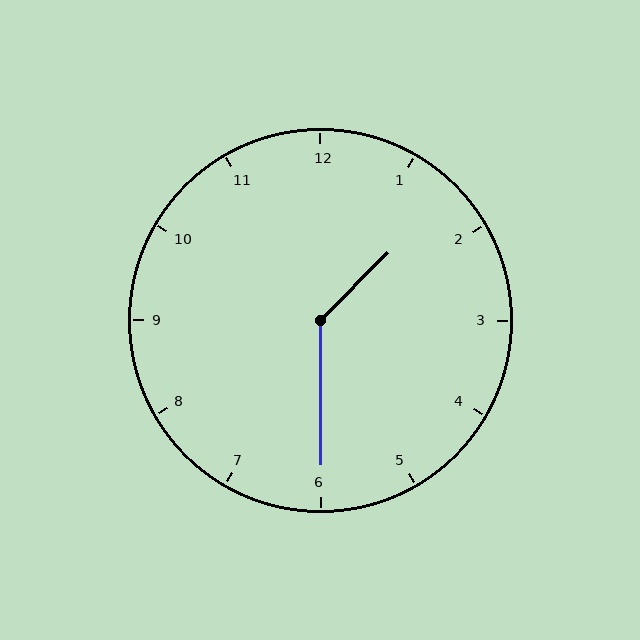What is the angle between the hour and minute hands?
Approximately 135 degrees.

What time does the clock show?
1:30.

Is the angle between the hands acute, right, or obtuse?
It is obtuse.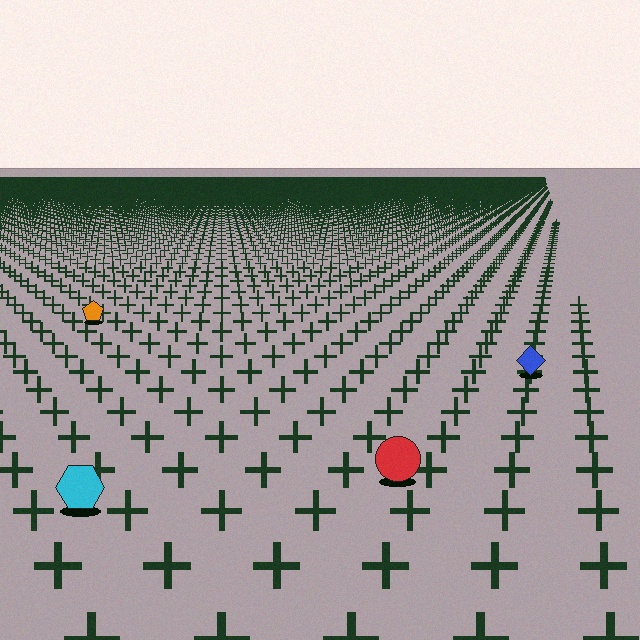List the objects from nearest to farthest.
From nearest to farthest: the cyan hexagon, the red circle, the blue diamond, the orange pentagon.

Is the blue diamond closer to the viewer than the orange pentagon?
Yes. The blue diamond is closer — you can tell from the texture gradient: the ground texture is coarser near it.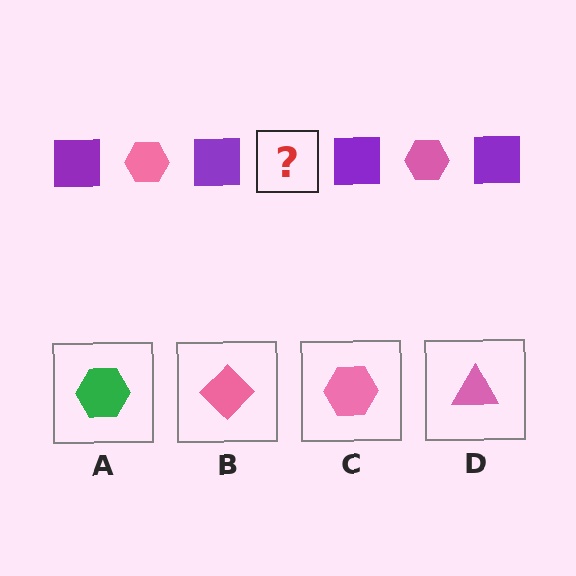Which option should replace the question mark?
Option C.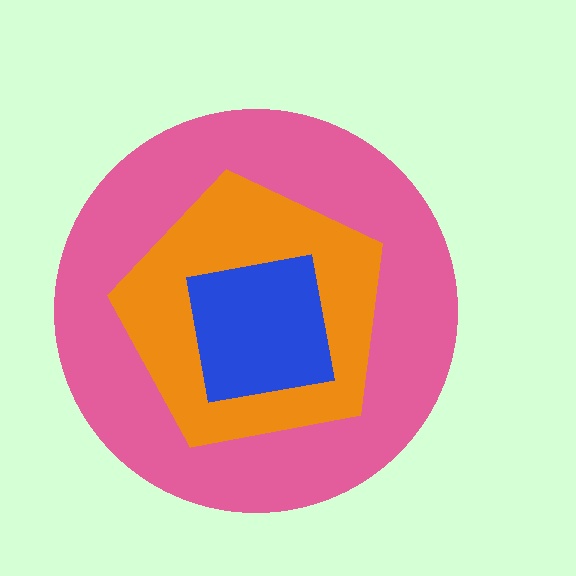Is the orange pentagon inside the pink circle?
Yes.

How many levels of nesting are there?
3.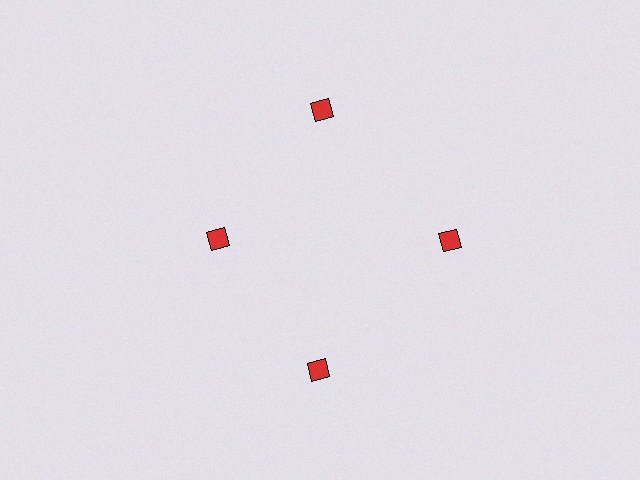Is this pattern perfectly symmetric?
No. The 4 red diamonds are arranged in a ring, but one element near the 9 o'clock position is pulled inward toward the center, breaking the 4-fold rotational symmetry.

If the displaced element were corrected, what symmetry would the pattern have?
It would have 4-fold rotational symmetry — the pattern would map onto itself every 90 degrees.